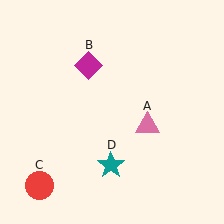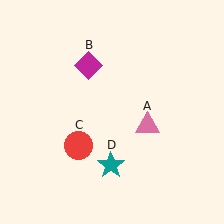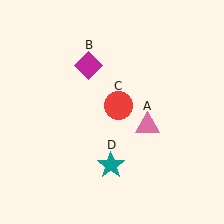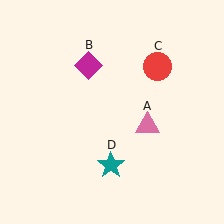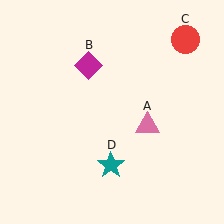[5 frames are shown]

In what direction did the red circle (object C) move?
The red circle (object C) moved up and to the right.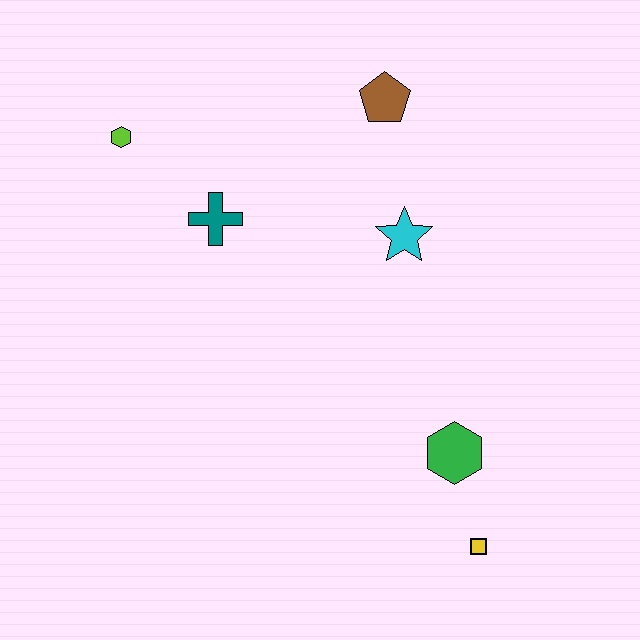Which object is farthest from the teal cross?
The yellow square is farthest from the teal cross.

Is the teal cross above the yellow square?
Yes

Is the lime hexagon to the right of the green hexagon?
No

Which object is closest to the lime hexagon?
The teal cross is closest to the lime hexagon.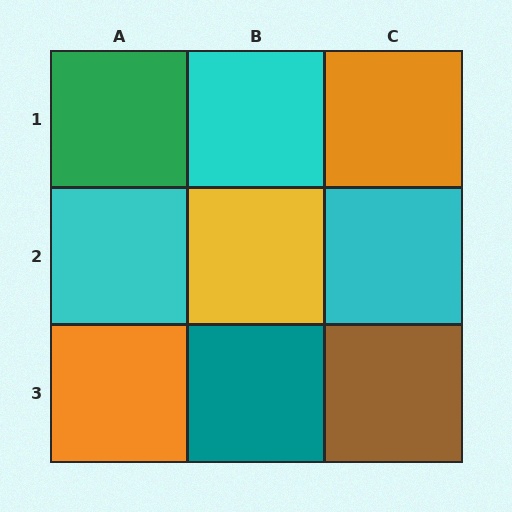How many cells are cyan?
3 cells are cyan.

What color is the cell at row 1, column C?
Orange.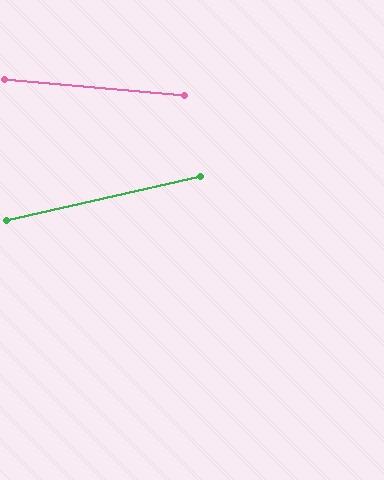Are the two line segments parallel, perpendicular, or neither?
Neither parallel nor perpendicular — they differ by about 17°.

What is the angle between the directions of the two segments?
Approximately 17 degrees.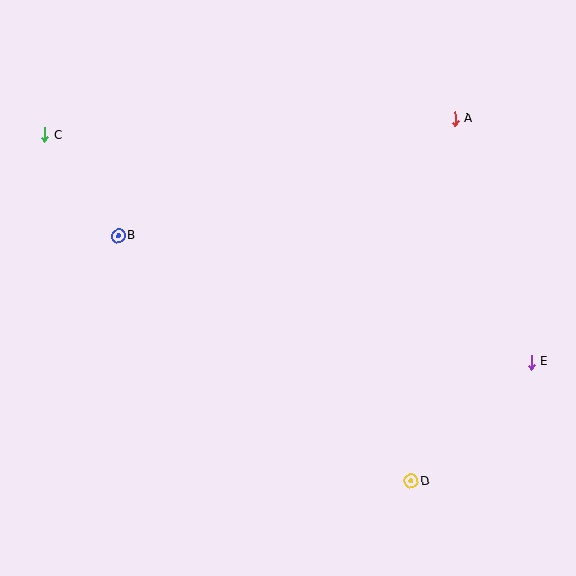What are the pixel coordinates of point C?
Point C is at (45, 135).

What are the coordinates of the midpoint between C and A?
The midpoint between C and A is at (250, 127).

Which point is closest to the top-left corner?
Point C is closest to the top-left corner.